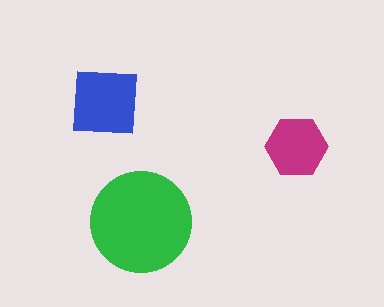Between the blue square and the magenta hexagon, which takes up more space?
The blue square.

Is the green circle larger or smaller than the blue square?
Larger.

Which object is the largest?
The green circle.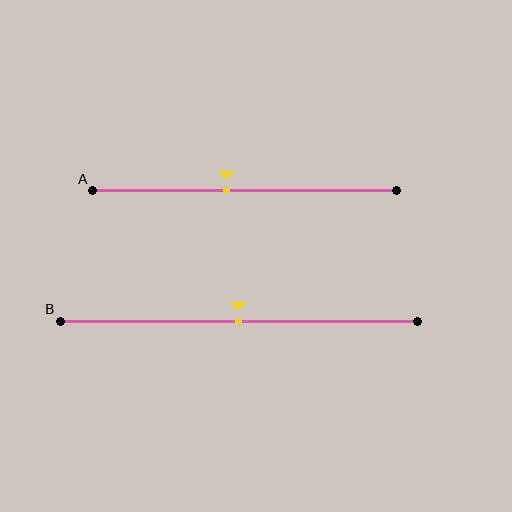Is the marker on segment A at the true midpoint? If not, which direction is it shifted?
No, the marker on segment A is shifted to the left by about 6% of the segment length.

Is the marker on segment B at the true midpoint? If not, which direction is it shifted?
Yes, the marker on segment B is at the true midpoint.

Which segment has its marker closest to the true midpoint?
Segment B has its marker closest to the true midpoint.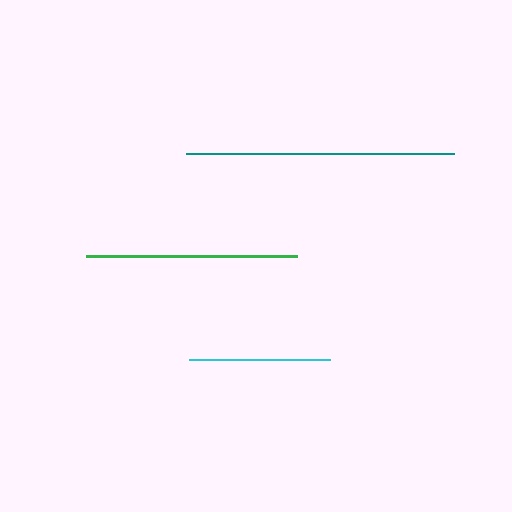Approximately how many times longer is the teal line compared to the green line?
The teal line is approximately 1.3 times the length of the green line.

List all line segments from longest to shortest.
From longest to shortest: teal, green, cyan.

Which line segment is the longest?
The teal line is the longest at approximately 268 pixels.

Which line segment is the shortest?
The cyan line is the shortest at approximately 141 pixels.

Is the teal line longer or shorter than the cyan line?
The teal line is longer than the cyan line.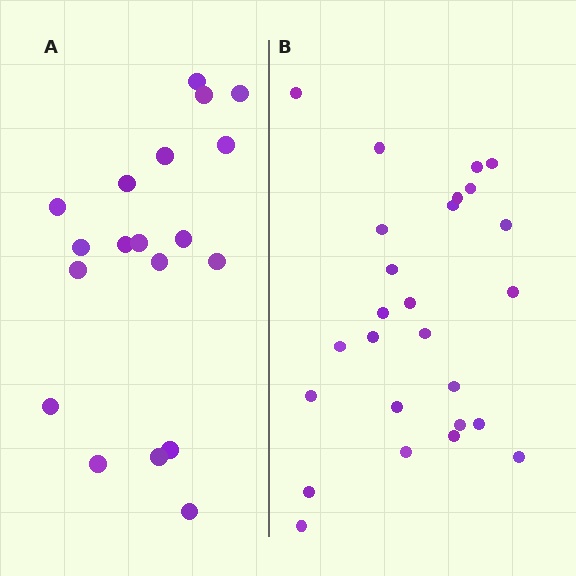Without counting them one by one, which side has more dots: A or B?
Region B (the right region) has more dots.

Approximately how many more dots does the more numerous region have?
Region B has roughly 8 or so more dots than region A.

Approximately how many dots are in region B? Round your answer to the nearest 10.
About 30 dots. (The exact count is 26, which rounds to 30.)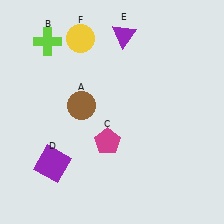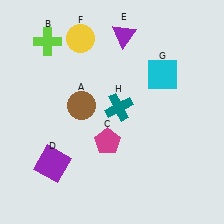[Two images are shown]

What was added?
A cyan square (G), a teal cross (H) were added in Image 2.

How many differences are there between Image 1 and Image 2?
There are 2 differences between the two images.